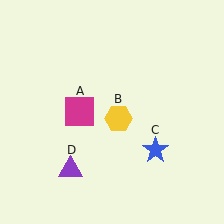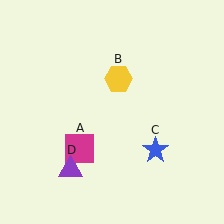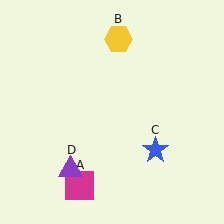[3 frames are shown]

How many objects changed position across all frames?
2 objects changed position: magenta square (object A), yellow hexagon (object B).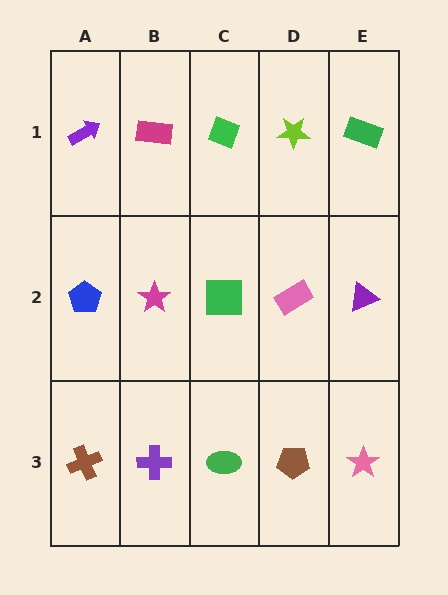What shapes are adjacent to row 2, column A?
A purple arrow (row 1, column A), a brown cross (row 3, column A), a magenta star (row 2, column B).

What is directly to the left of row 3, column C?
A purple cross.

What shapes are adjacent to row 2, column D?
A lime star (row 1, column D), a brown pentagon (row 3, column D), a green square (row 2, column C), a purple triangle (row 2, column E).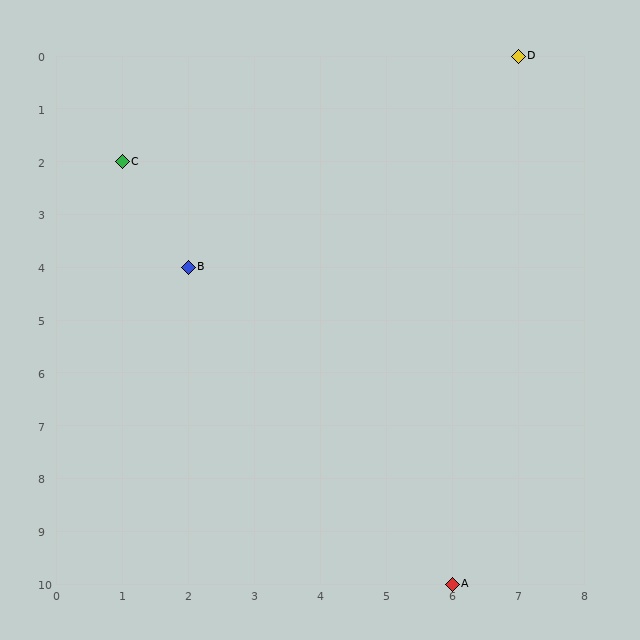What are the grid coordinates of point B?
Point B is at grid coordinates (2, 4).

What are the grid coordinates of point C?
Point C is at grid coordinates (1, 2).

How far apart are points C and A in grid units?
Points C and A are 5 columns and 8 rows apart (about 9.4 grid units diagonally).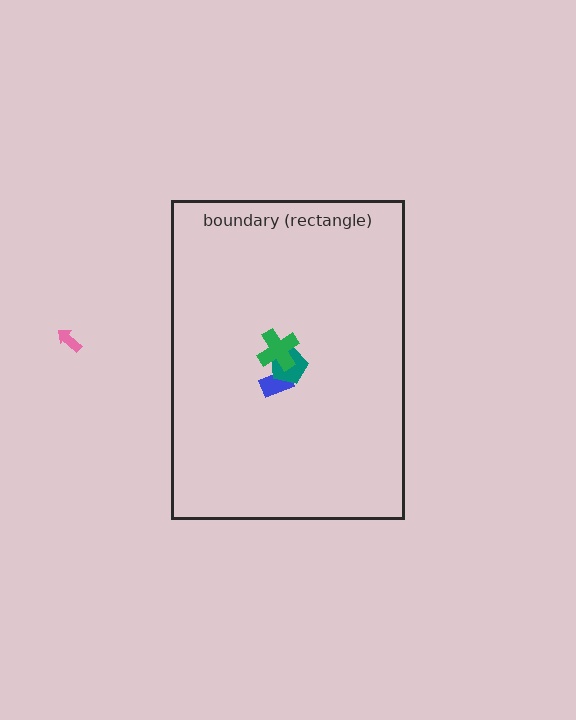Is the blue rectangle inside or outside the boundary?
Inside.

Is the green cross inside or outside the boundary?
Inside.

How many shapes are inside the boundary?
3 inside, 1 outside.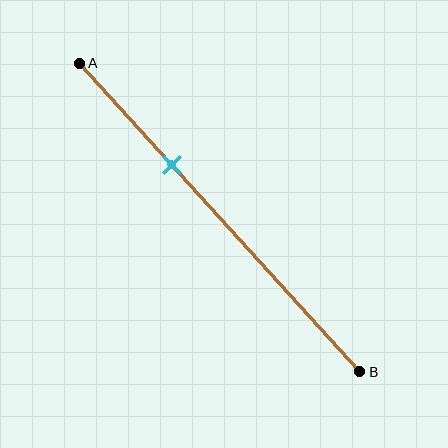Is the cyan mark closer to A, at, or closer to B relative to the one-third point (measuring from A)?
The cyan mark is approximately at the one-third point of segment AB.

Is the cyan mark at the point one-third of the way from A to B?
Yes, the mark is approximately at the one-third point.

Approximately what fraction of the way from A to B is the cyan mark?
The cyan mark is approximately 35% of the way from A to B.